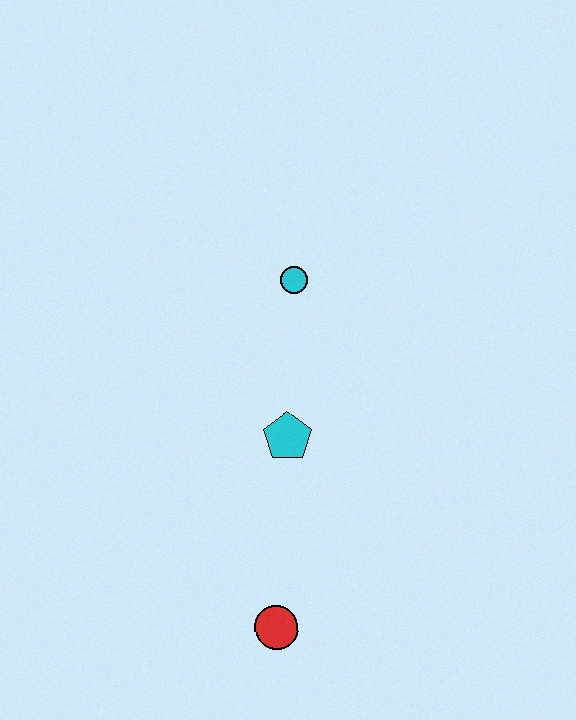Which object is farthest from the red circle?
The cyan circle is farthest from the red circle.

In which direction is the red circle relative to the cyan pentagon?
The red circle is below the cyan pentagon.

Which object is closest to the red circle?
The cyan pentagon is closest to the red circle.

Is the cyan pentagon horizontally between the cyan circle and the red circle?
Yes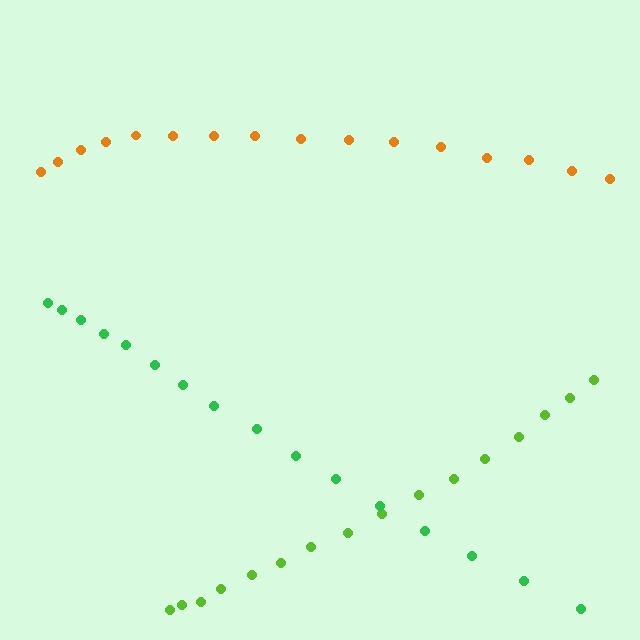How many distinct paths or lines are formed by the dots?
There are 3 distinct paths.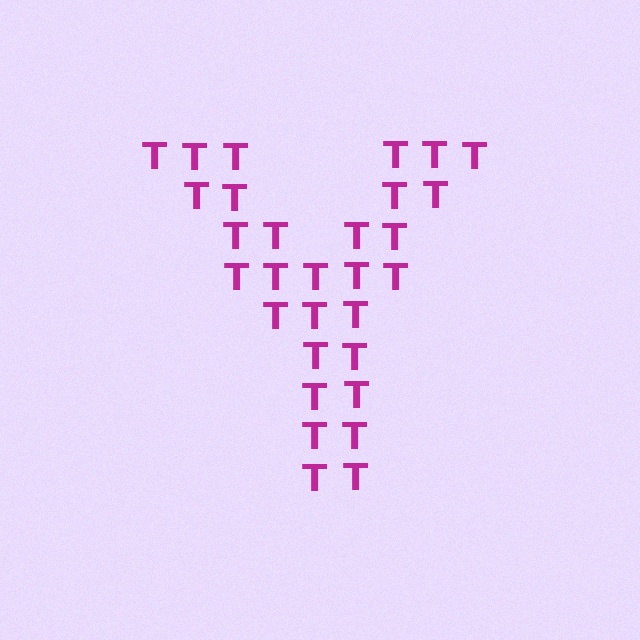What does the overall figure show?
The overall figure shows the letter Y.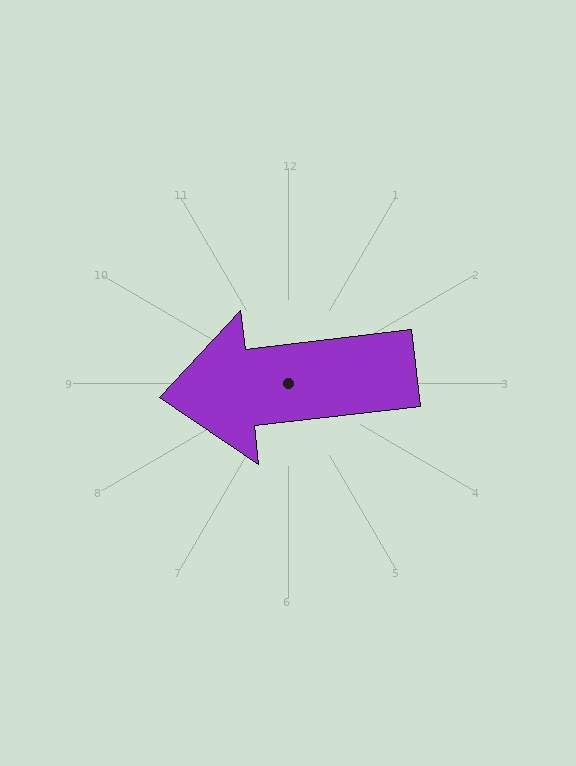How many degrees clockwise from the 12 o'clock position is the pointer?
Approximately 263 degrees.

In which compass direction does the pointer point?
West.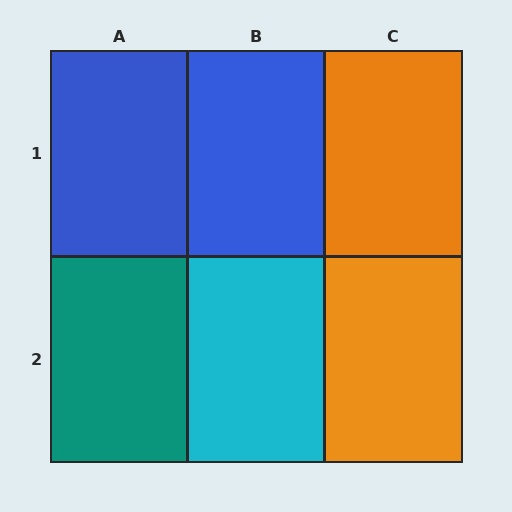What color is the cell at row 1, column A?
Blue.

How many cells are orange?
2 cells are orange.